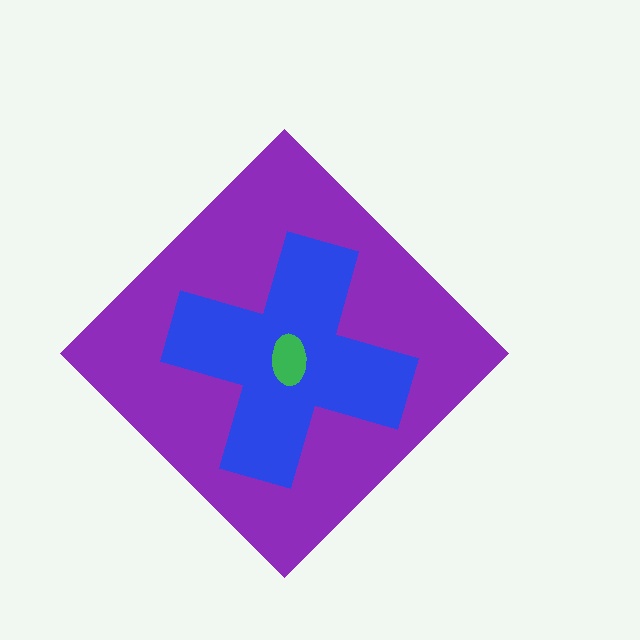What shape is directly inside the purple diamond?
The blue cross.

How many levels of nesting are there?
3.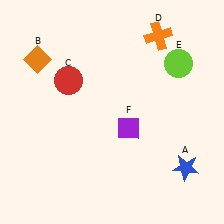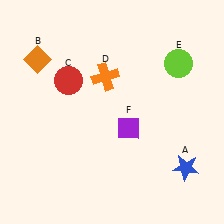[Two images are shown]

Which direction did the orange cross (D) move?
The orange cross (D) moved left.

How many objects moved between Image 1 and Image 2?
1 object moved between the two images.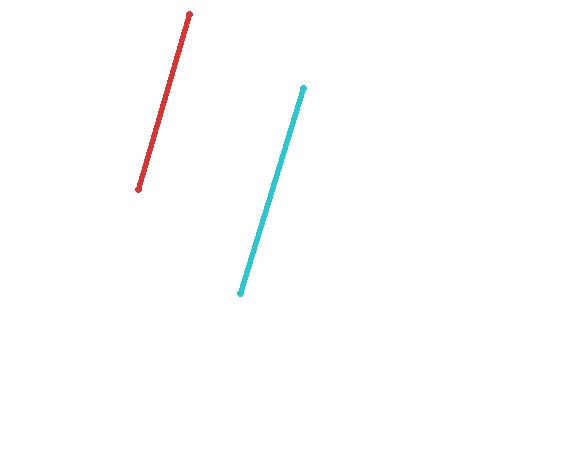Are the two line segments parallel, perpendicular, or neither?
Parallel — their directions differ by only 0.5°.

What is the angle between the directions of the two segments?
Approximately 1 degree.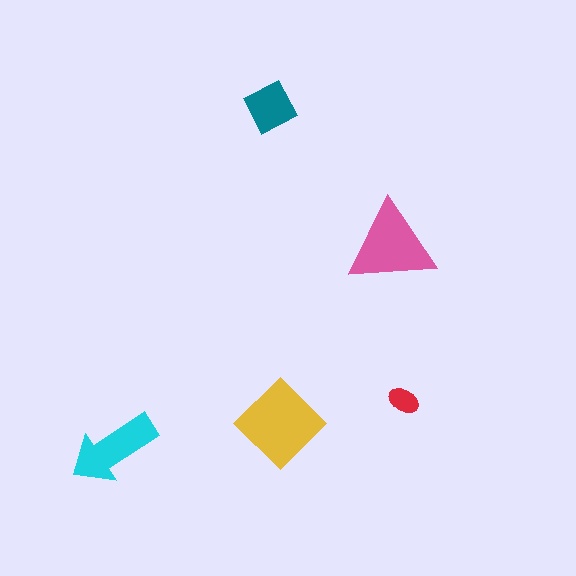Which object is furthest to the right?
The red ellipse is rightmost.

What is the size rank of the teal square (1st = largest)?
4th.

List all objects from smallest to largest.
The red ellipse, the teal square, the cyan arrow, the pink triangle, the yellow diamond.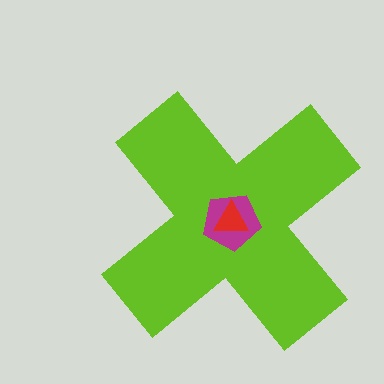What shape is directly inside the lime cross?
The magenta pentagon.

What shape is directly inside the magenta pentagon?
The red triangle.